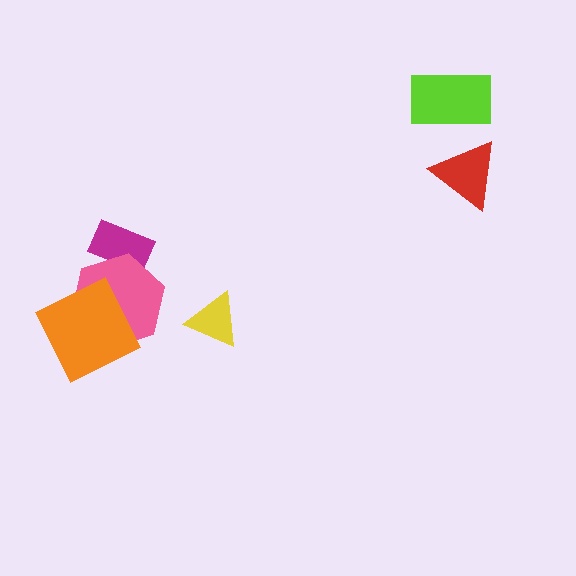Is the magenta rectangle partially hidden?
Yes, it is partially covered by another shape.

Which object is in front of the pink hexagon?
The orange square is in front of the pink hexagon.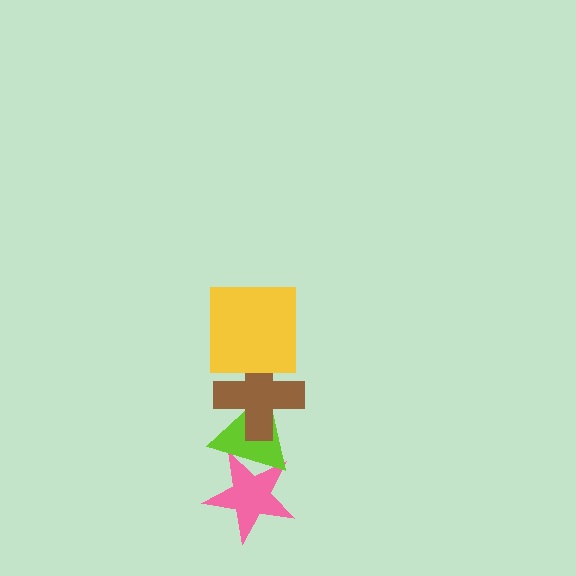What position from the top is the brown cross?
The brown cross is 2nd from the top.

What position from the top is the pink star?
The pink star is 4th from the top.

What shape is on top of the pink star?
The lime triangle is on top of the pink star.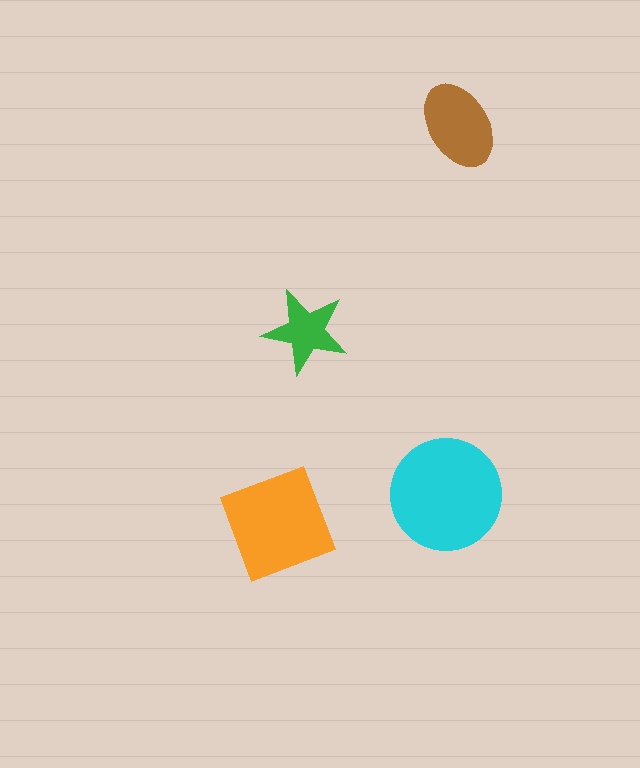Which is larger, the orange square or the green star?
The orange square.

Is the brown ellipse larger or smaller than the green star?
Larger.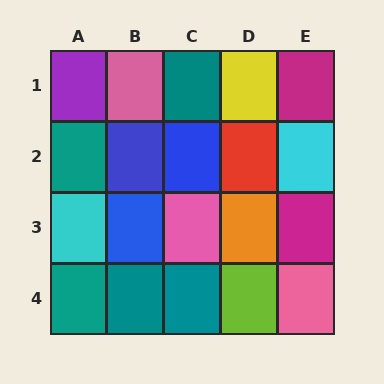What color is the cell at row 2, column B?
Blue.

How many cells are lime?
1 cell is lime.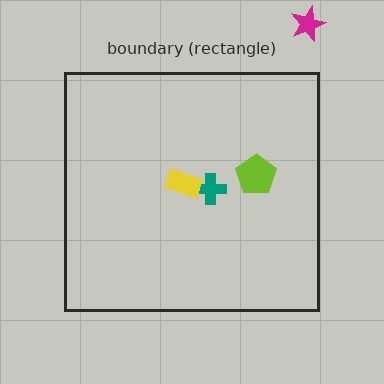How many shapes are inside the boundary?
3 inside, 1 outside.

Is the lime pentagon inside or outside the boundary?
Inside.